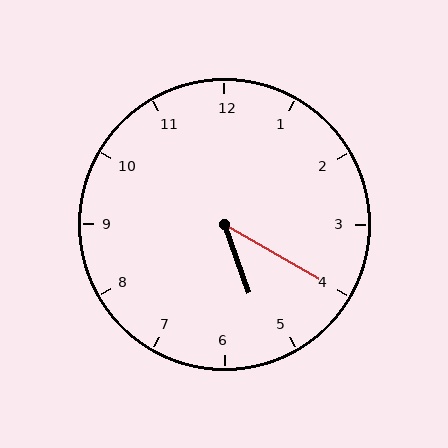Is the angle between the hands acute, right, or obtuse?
It is acute.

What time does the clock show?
5:20.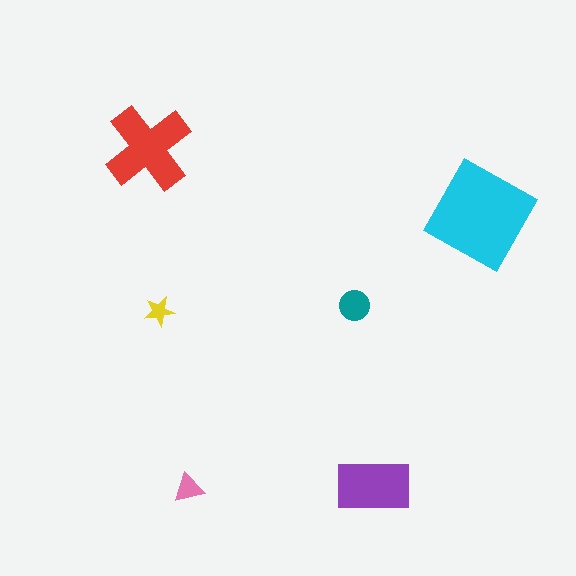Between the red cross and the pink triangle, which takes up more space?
The red cross.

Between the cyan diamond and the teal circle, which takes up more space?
The cyan diamond.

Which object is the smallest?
The yellow star.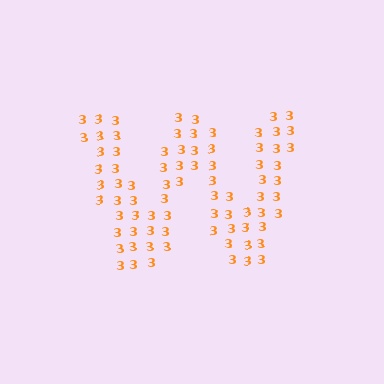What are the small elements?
The small elements are digit 3's.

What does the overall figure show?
The overall figure shows the letter W.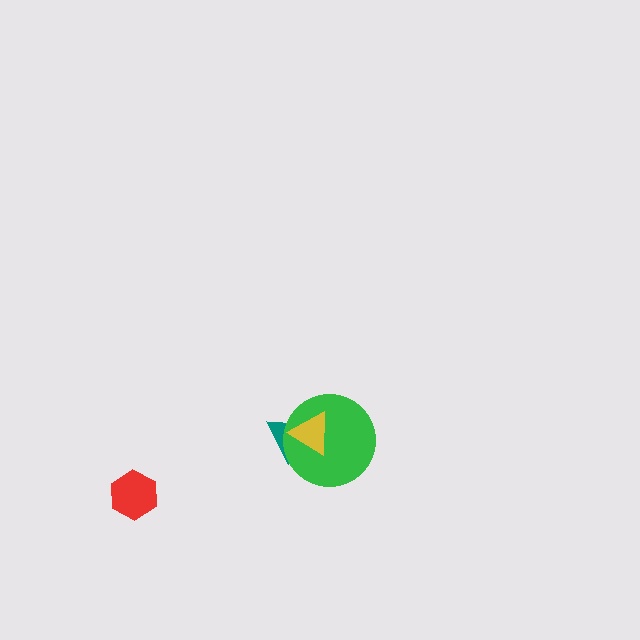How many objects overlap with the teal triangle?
2 objects overlap with the teal triangle.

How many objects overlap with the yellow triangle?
2 objects overlap with the yellow triangle.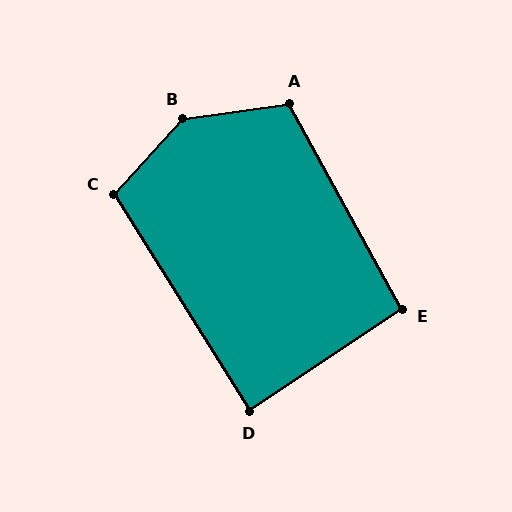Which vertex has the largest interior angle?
B, at approximately 140 degrees.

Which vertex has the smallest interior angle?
D, at approximately 88 degrees.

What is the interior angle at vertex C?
Approximately 105 degrees (obtuse).